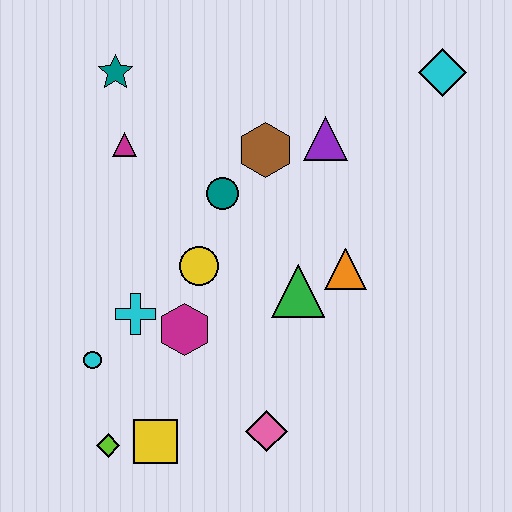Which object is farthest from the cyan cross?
The cyan diamond is farthest from the cyan cross.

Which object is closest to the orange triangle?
The green triangle is closest to the orange triangle.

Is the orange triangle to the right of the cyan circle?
Yes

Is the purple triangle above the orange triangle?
Yes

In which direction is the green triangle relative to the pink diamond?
The green triangle is above the pink diamond.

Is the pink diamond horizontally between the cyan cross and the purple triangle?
Yes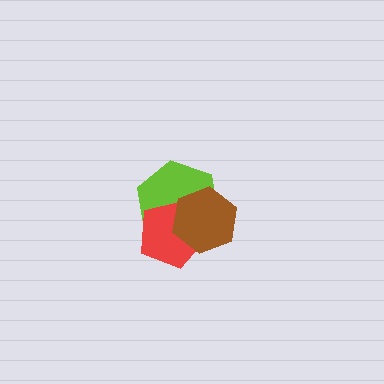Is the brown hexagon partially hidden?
No, no other shape covers it.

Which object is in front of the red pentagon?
The brown hexagon is in front of the red pentagon.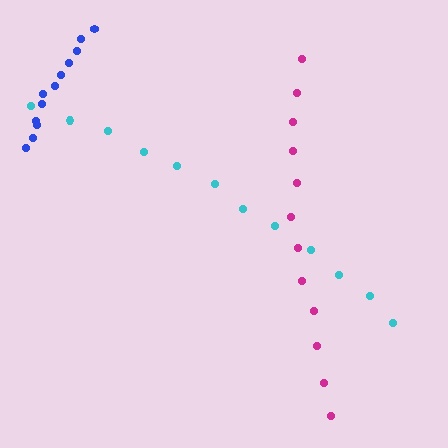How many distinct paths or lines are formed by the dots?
There are 3 distinct paths.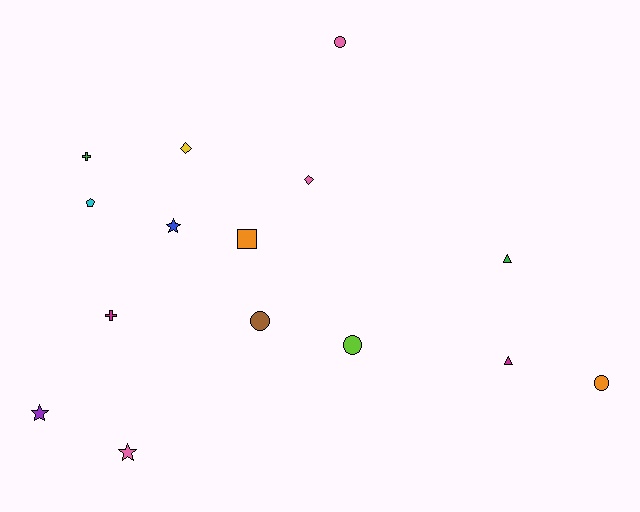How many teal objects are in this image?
There are no teal objects.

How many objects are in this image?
There are 15 objects.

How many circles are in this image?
There are 4 circles.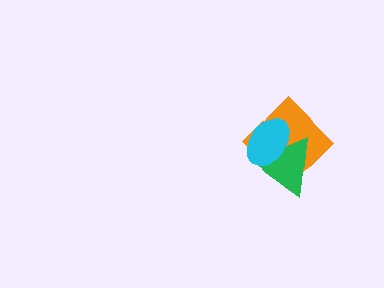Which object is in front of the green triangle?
The cyan ellipse is in front of the green triangle.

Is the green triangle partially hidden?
Yes, it is partially covered by another shape.